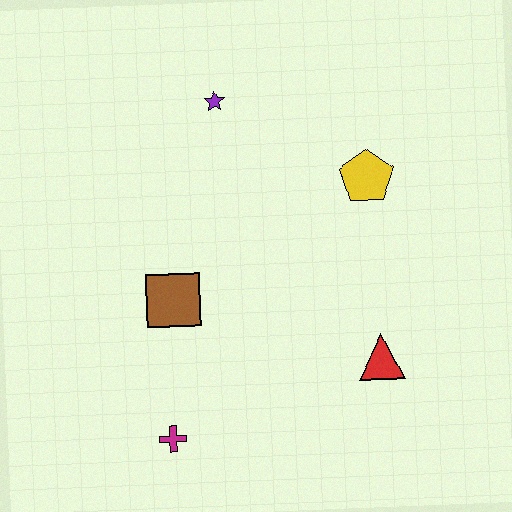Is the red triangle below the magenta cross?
No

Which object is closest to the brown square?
The magenta cross is closest to the brown square.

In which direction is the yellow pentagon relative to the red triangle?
The yellow pentagon is above the red triangle.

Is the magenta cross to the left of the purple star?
Yes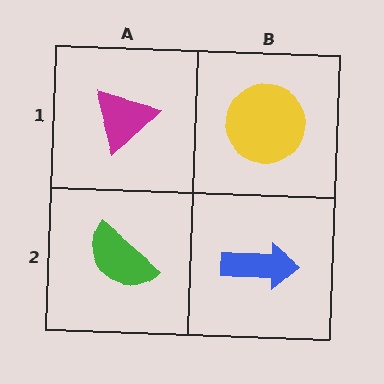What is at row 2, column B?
A blue arrow.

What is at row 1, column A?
A magenta triangle.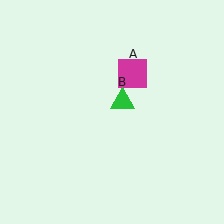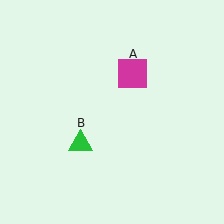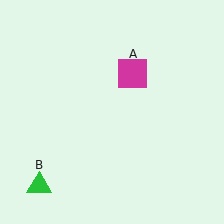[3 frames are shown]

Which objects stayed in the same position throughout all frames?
Magenta square (object A) remained stationary.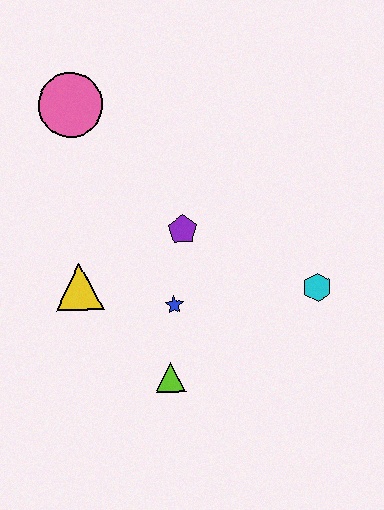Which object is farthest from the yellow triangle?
The cyan hexagon is farthest from the yellow triangle.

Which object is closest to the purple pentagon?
The blue star is closest to the purple pentagon.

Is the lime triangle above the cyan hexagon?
No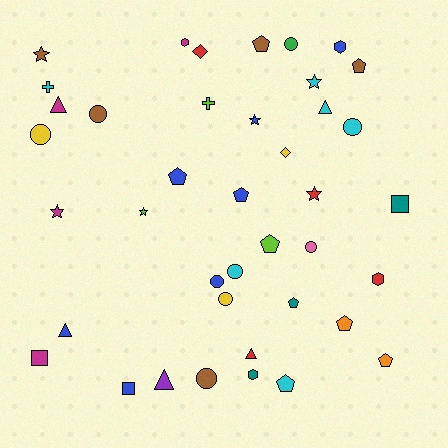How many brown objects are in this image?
There are 5 brown objects.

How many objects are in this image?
There are 40 objects.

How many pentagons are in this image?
There are 9 pentagons.